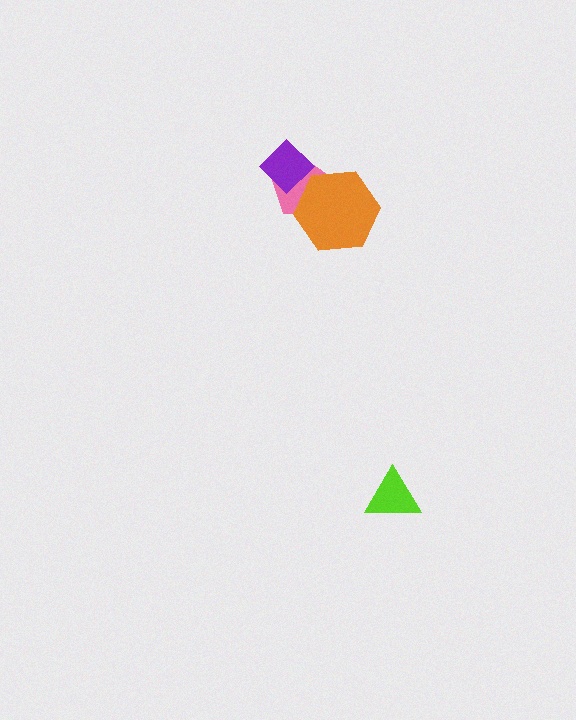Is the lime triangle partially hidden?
No, no other shape covers it.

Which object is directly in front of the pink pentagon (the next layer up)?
The purple diamond is directly in front of the pink pentagon.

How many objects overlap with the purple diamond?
1 object overlaps with the purple diamond.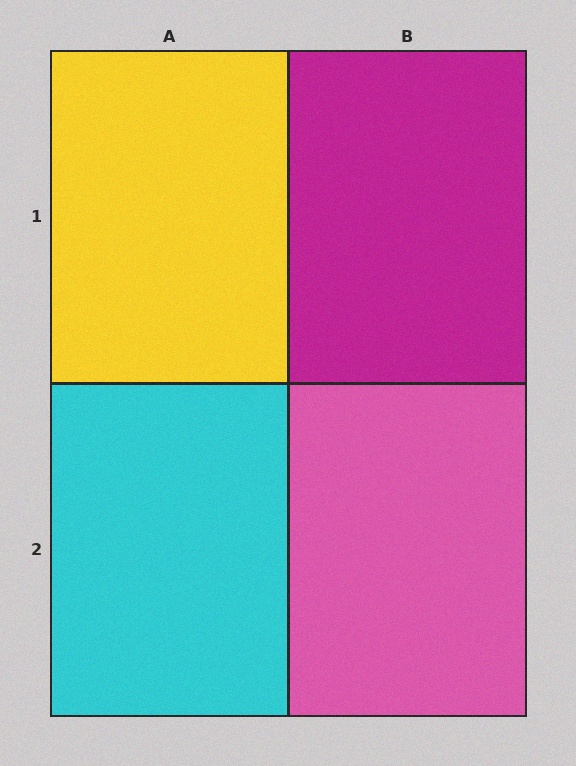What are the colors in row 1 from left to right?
Yellow, magenta.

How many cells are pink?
1 cell is pink.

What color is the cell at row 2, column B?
Pink.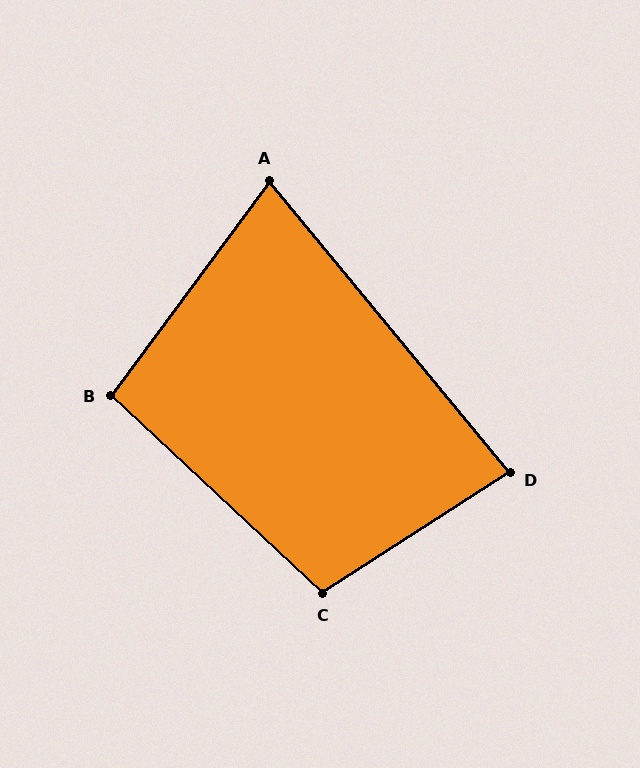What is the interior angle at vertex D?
Approximately 83 degrees (acute).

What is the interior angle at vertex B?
Approximately 97 degrees (obtuse).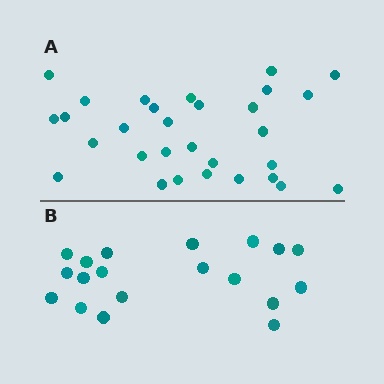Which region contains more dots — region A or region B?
Region A (the top region) has more dots.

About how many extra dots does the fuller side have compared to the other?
Region A has roughly 12 or so more dots than region B.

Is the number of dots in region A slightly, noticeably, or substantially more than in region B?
Region A has substantially more. The ratio is roughly 1.6 to 1.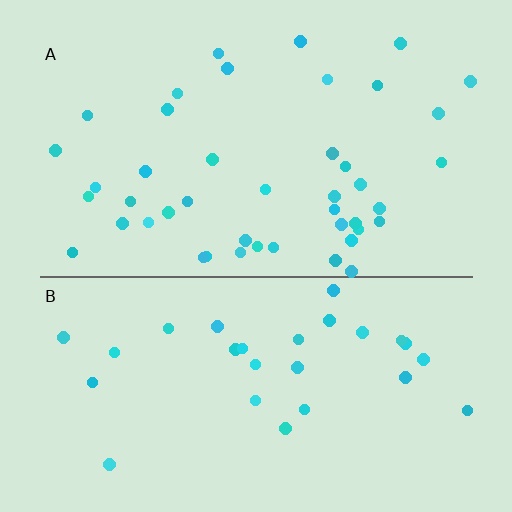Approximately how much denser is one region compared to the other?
Approximately 1.6× — region A over region B.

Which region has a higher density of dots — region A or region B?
A (the top).